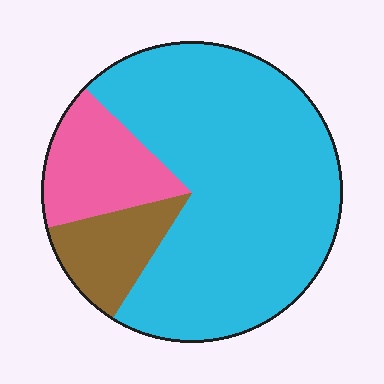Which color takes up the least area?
Brown, at roughly 10%.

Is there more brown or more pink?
Pink.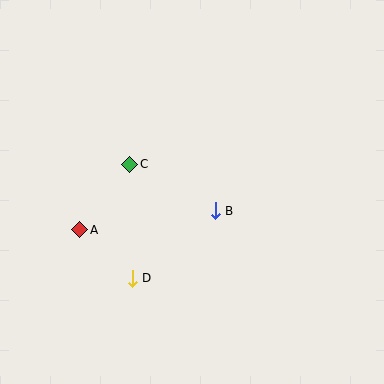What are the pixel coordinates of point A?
Point A is at (80, 230).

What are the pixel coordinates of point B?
Point B is at (215, 211).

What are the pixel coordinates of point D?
Point D is at (132, 278).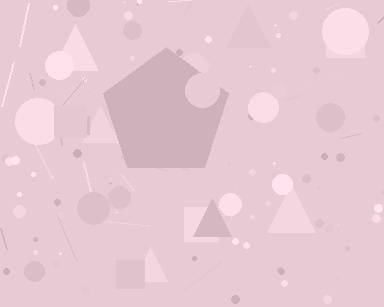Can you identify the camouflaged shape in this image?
The camouflaged shape is a pentagon.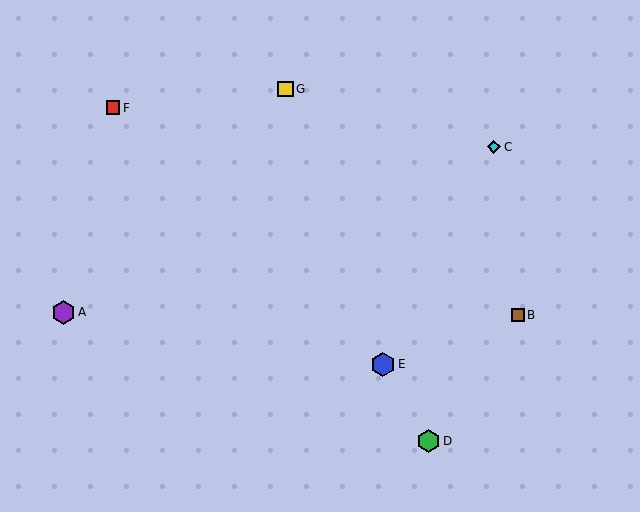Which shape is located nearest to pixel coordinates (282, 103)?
The yellow square (labeled G) at (286, 89) is nearest to that location.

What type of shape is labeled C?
Shape C is a cyan diamond.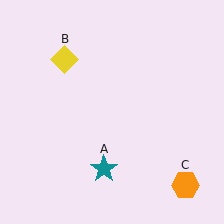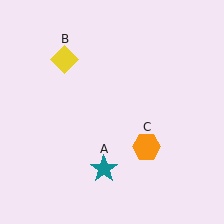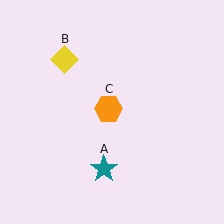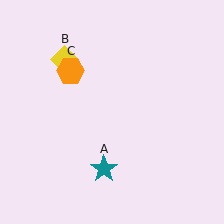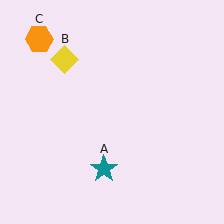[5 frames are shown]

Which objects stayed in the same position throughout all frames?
Teal star (object A) and yellow diamond (object B) remained stationary.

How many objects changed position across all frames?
1 object changed position: orange hexagon (object C).